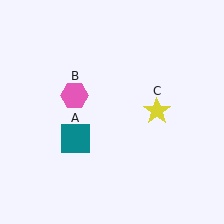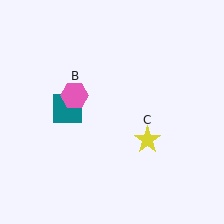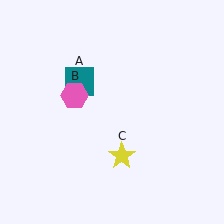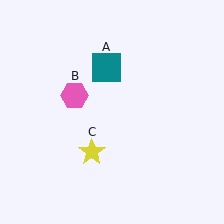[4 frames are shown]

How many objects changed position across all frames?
2 objects changed position: teal square (object A), yellow star (object C).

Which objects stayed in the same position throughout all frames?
Pink hexagon (object B) remained stationary.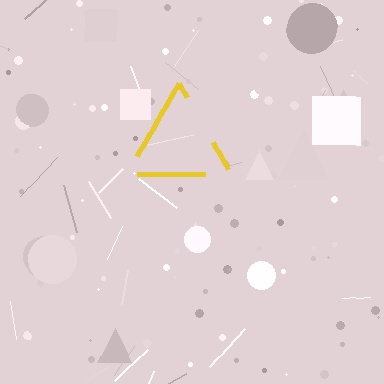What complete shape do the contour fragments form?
The contour fragments form a triangle.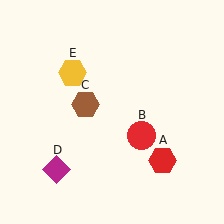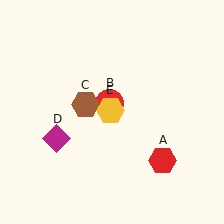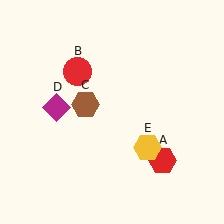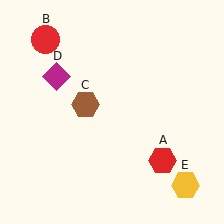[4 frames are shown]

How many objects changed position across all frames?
3 objects changed position: red circle (object B), magenta diamond (object D), yellow hexagon (object E).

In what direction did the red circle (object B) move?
The red circle (object B) moved up and to the left.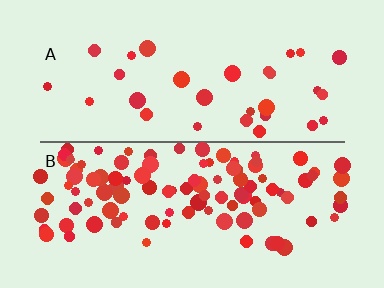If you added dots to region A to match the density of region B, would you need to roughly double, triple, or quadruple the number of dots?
Approximately triple.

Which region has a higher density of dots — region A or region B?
B (the bottom).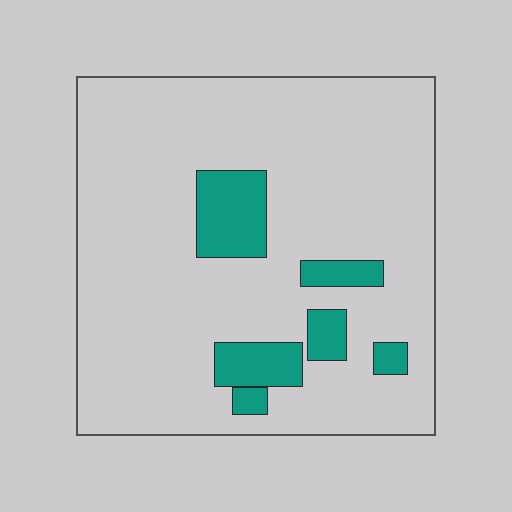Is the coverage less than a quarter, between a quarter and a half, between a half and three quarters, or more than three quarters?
Less than a quarter.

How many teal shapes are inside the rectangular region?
6.